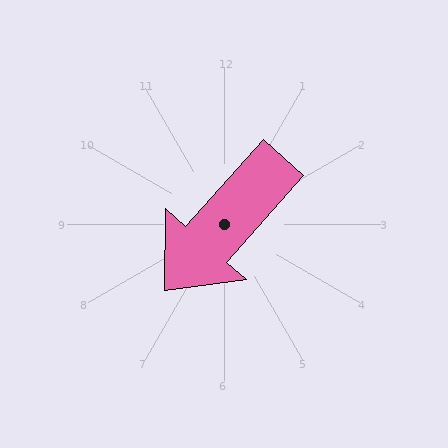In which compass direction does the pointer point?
Southwest.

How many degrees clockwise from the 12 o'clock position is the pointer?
Approximately 222 degrees.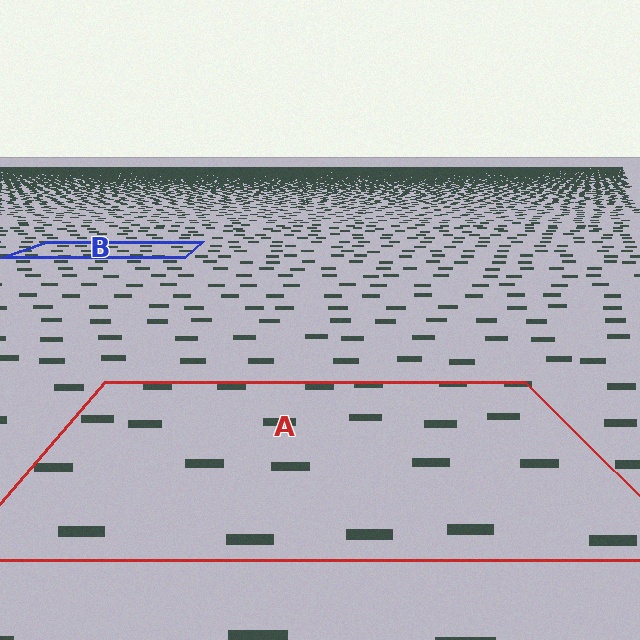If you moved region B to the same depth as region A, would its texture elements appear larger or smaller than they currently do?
They would appear larger. At a closer depth, the same texture elements are projected at a bigger on-screen size.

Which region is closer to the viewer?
Region A is closer. The texture elements there are larger and more spread out.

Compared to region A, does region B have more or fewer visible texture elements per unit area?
Region B has more texture elements per unit area — they are packed more densely because it is farther away.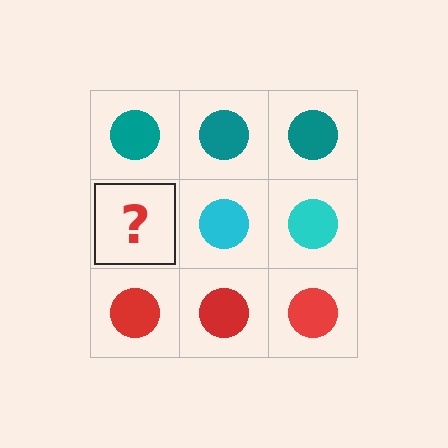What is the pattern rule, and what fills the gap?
The rule is that each row has a consistent color. The gap should be filled with a cyan circle.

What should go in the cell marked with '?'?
The missing cell should contain a cyan circle.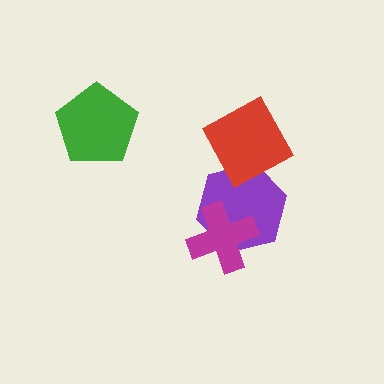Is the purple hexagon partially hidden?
Yes, it is partially covered by another shape.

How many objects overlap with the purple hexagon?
2 objects overlap with the purple hexagon.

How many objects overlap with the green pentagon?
0 objects overlap with the green pentagon.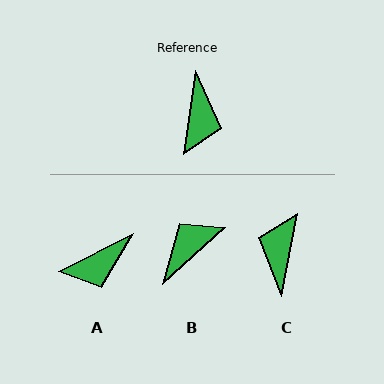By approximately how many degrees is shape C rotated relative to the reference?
Approximately 177 degrees counter-clockwise.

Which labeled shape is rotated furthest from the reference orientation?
C, about 177 degrees away.